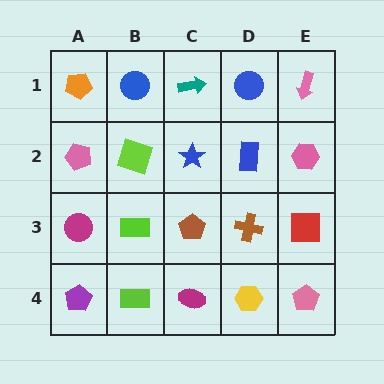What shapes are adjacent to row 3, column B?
A lime square (row 2, column B), a lime rectangle (row 4, column B), a magenta circle (row 3, column A), a brown pentagon (row 3, column C).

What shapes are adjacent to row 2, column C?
A teal arrow (row 1, column C), a brown pentagon (row 3, column C), a lime square (row 2, column B), a blue rectangle (row 2, column D).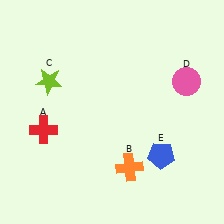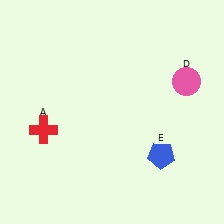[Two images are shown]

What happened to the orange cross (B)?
The orange cross (B) was removed in Image 2. It was in the bottom-right area of Image 1.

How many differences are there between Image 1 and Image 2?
There are 2 differences between the two images.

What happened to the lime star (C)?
The lime star (C) was removed in Image 2. It was in the top-left area of Image 1.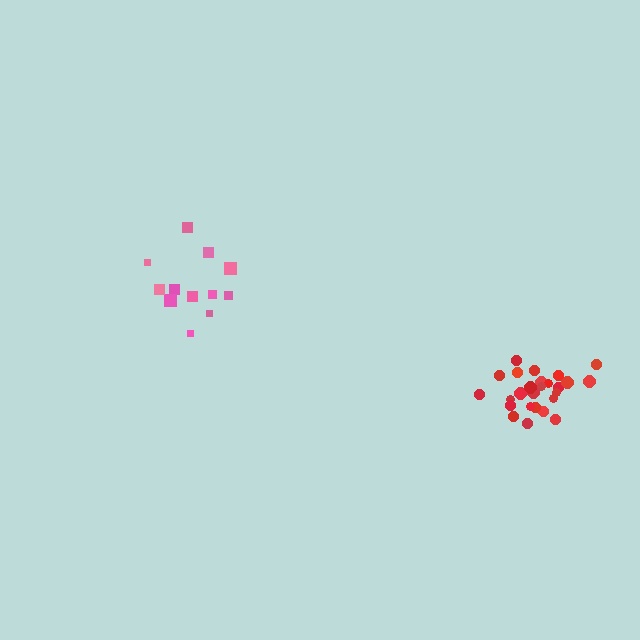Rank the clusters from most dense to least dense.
red, pink.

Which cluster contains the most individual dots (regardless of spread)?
Red (26).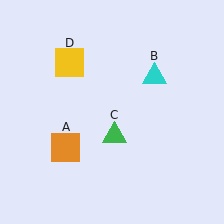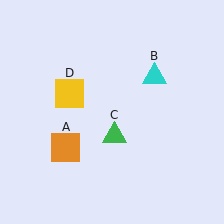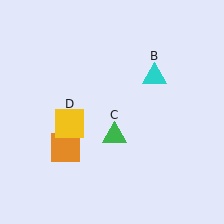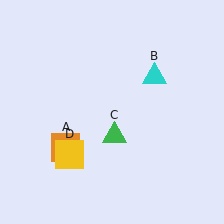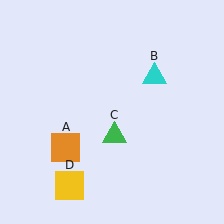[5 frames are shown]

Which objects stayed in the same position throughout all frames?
Orange square (object A) and cyan triangle (object B) and green triangle (object C) remained stationary.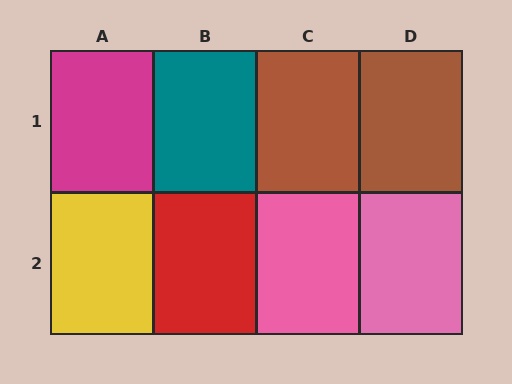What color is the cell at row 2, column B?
Red.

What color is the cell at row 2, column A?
Yellow.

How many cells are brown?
2 cells are brown.